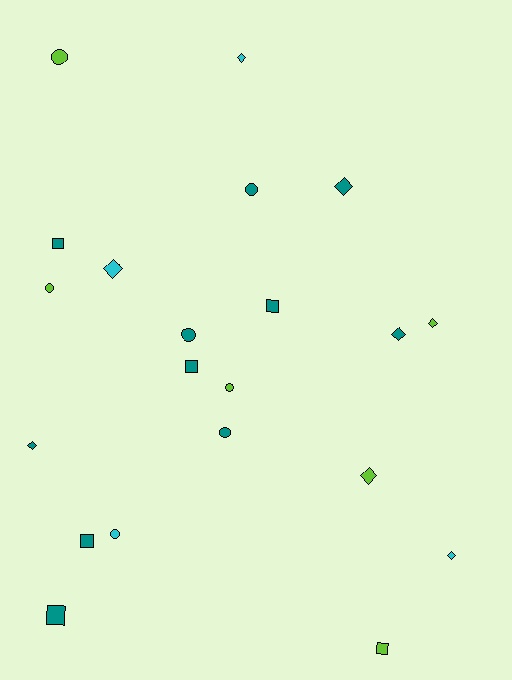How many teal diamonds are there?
There are 3 teal diamonds.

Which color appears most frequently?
Teal, with 11 objects.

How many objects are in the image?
There are 21 objects.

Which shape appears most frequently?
Diamond, with 8 objects.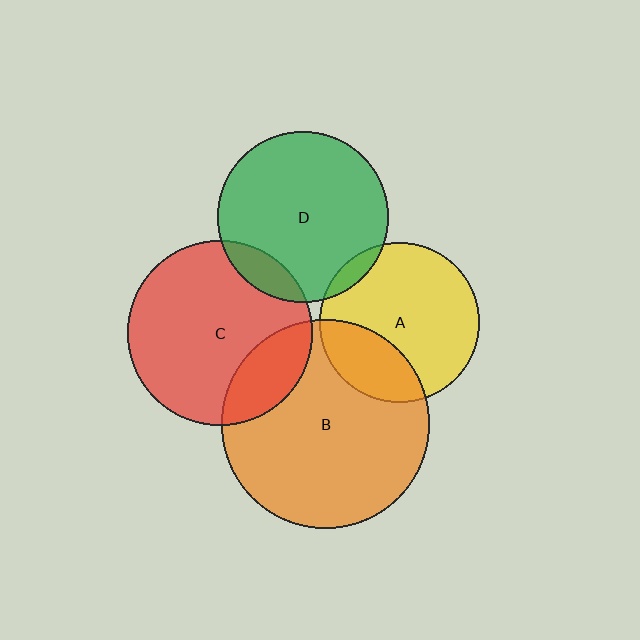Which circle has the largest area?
Circle B (orange).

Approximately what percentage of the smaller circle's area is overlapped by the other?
Approximately 25%.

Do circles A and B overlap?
Yes.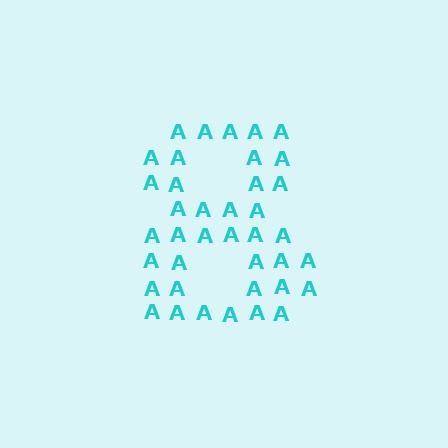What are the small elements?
The small elements are letter A's.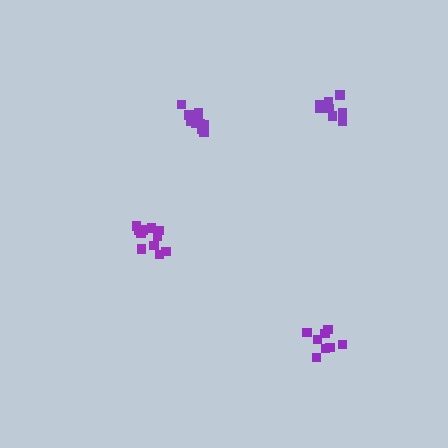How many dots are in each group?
Group 1: 11 dots, Group 2: 8 dots, Group 3: 9 dots, Group 4: 11 dots (39 total).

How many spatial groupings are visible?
There are 4 spatial groupings.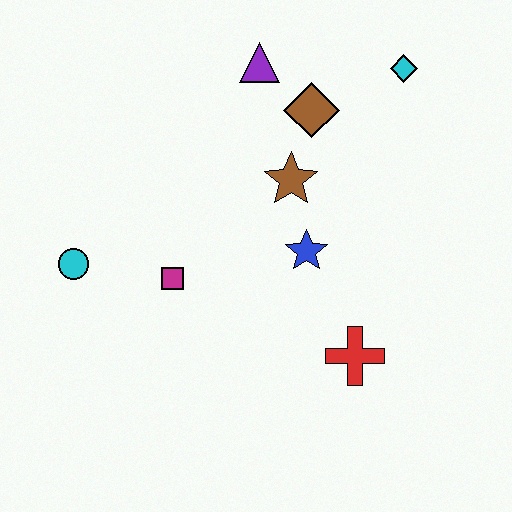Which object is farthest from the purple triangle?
The red cross is farthest from the purple triangle.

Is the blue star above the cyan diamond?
No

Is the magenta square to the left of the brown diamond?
Yes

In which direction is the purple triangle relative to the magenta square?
The purple triangle is above the magenta square.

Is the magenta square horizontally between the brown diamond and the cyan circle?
Yes